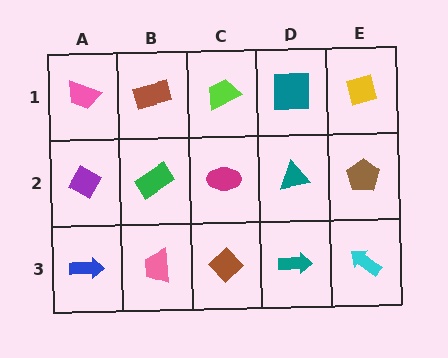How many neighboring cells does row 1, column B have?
3.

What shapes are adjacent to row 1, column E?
A brown pentagon (row 2, column E), a teal square (row 1, column D).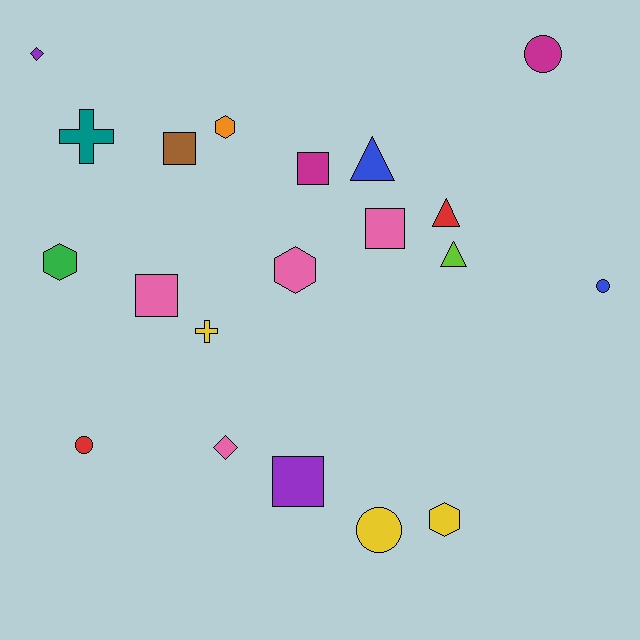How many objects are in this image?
There are 20 objects.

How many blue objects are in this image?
There are 2 blue objects.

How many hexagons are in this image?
There are 4 hexagons.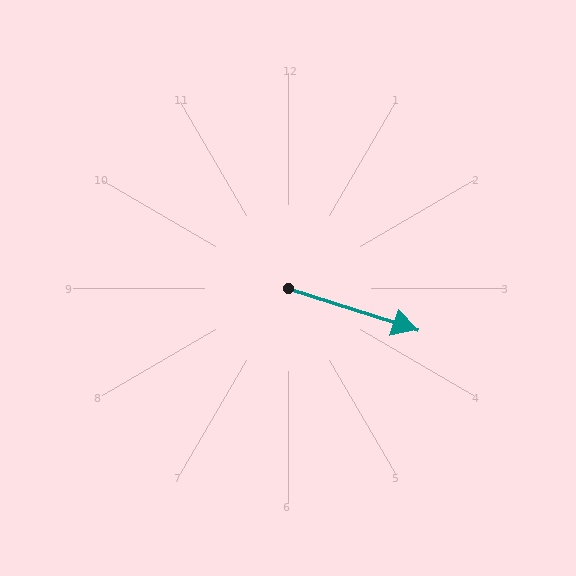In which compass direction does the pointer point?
East.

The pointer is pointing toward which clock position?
Roughly 4 o'clock.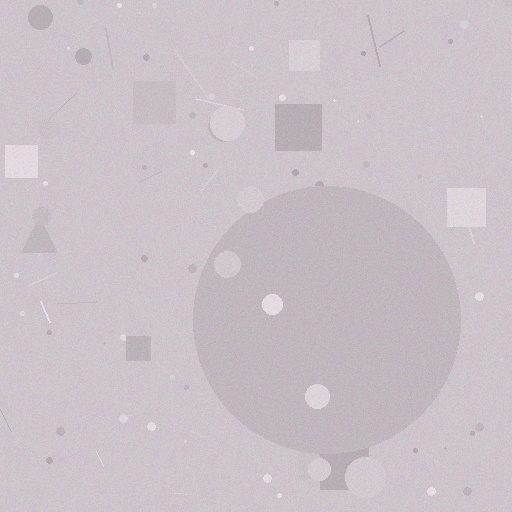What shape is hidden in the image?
A circle is hidden in the image.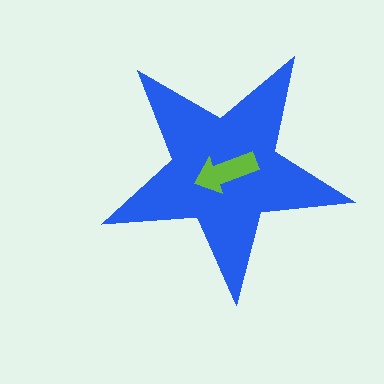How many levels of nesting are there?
2.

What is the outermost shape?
The blue star.